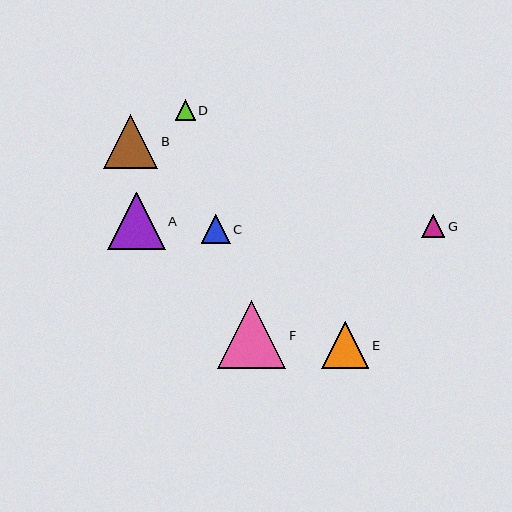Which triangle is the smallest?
Triangle D is the smallest with a size of approximately 20 pixels.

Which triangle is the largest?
Triangle F is the largest with a size of approximately 68 pixels.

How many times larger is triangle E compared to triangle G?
Triangle E is approximately 2.1 times the size of triangle G.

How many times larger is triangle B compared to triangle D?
Triangle B is approximately 2.7 times the size of triangle D.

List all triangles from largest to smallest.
From largest to smallest: F, A, B, E, C, G, D.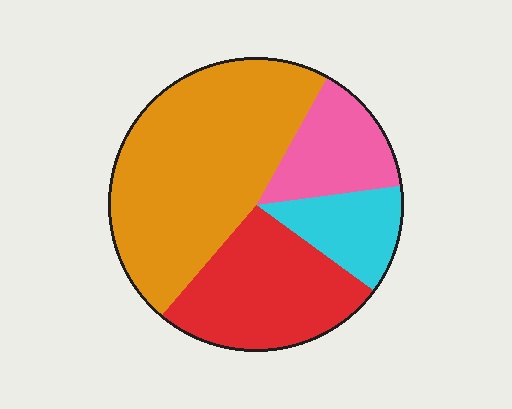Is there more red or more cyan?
Red.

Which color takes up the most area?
Orange, at roughly 45%.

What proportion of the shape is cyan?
Cyan covers about 10% of the shape.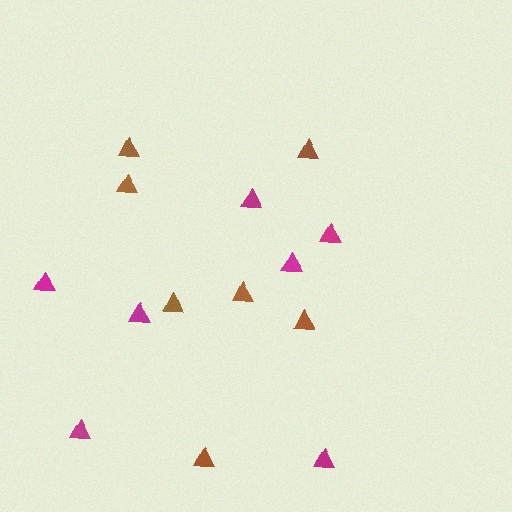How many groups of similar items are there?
There are 2 groups: one group of brown triangles (7) and one group of magenta triangles (7).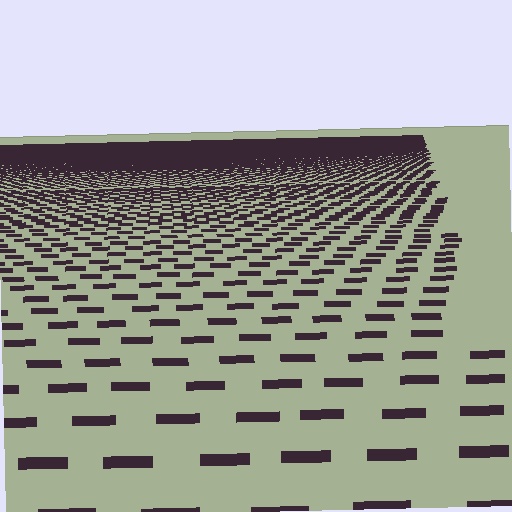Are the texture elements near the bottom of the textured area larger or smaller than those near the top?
Larger. Near the bottom, elements are closer to the viewer and appear at a bigger on-screen size.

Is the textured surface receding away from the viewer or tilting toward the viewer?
The surface is receding away from the viewer. Texture elements get smaller and denser toward the top.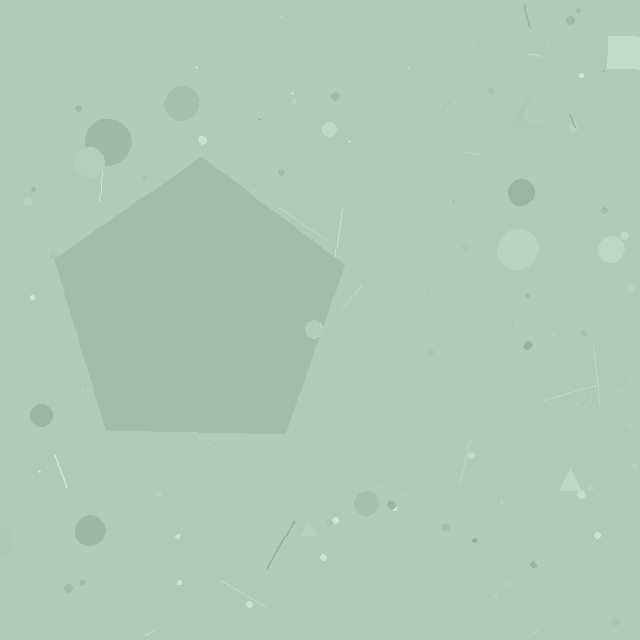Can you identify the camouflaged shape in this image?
The camouflaged shape is a pentagon.